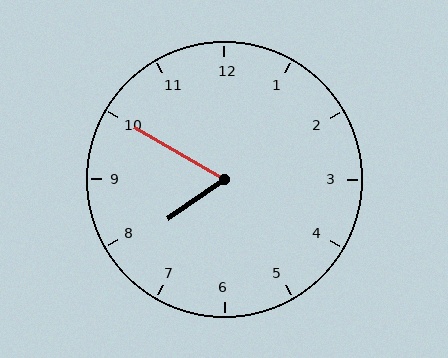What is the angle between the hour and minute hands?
Approximately 65 degrees.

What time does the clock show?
7:50.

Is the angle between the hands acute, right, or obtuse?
It is acute.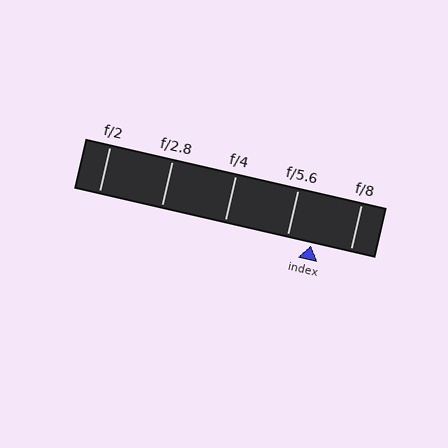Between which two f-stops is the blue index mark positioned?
The index mark is between f/5.6 and f/8.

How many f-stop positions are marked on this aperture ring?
There are 5 f-stop positions marked.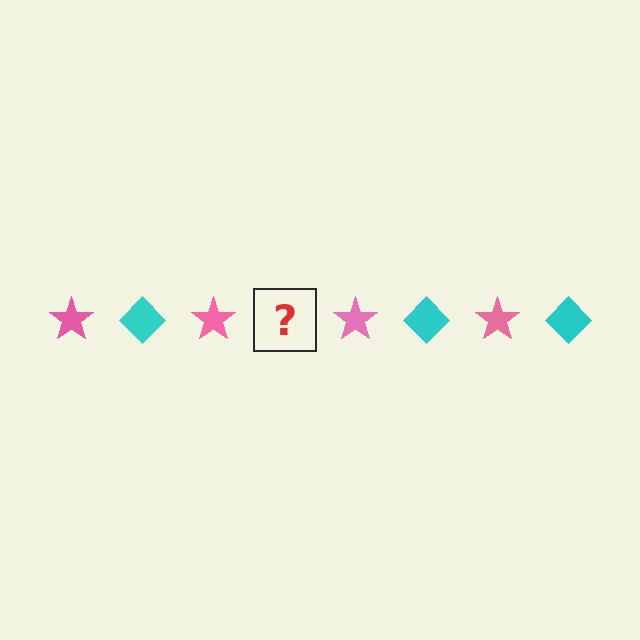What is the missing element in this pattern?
The missing element is a cyan diamond.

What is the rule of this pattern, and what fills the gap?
The rule is that the pattern alternates between pink star and cyan diamond. The gap should be filled with a cyan diamond.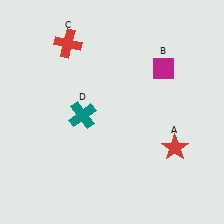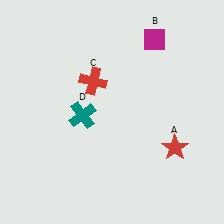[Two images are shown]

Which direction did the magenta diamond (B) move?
The magenta diamond (B) moved up.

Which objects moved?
The objects that moved are: the magenta diamond (B), the red cross (C).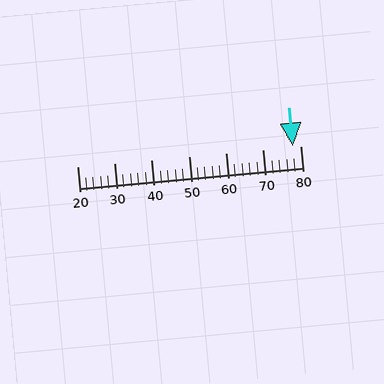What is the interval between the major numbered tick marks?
The major tick marks are spaced 10 units apart.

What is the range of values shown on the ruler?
The ruler shows values from 20 to 80.